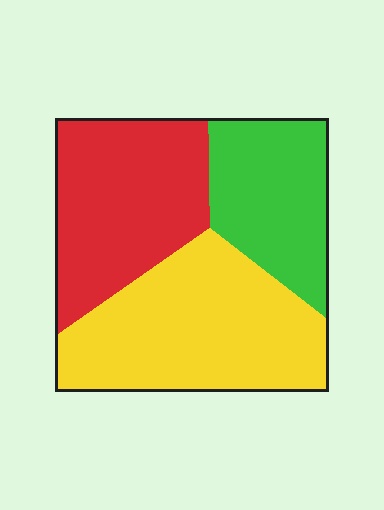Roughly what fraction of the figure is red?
Red covers roughly 35% of the figure.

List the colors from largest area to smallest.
From largest to smallest: yellow, red, green.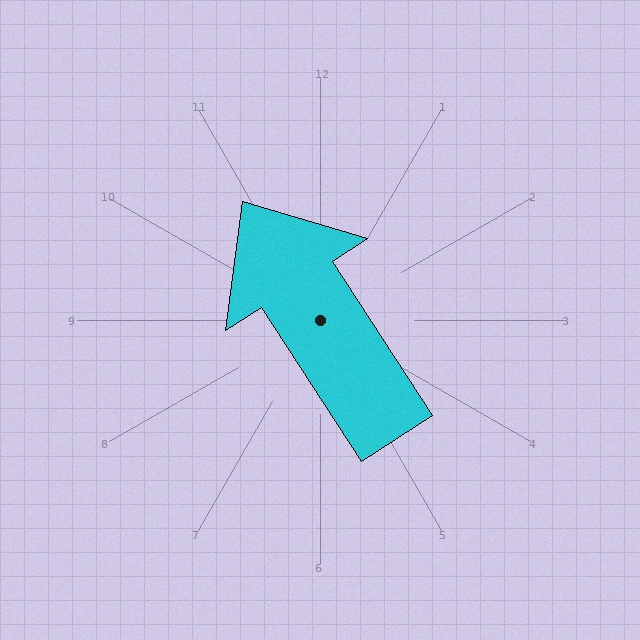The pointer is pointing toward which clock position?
Roughly 11 o'clock.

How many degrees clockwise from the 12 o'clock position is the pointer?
Approximately 327 degrees.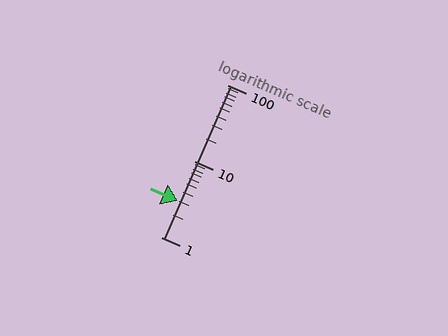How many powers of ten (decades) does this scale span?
The scale spans 2 decades, from 1 to 100.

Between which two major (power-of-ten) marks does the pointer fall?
The pointer is between 1 and 10.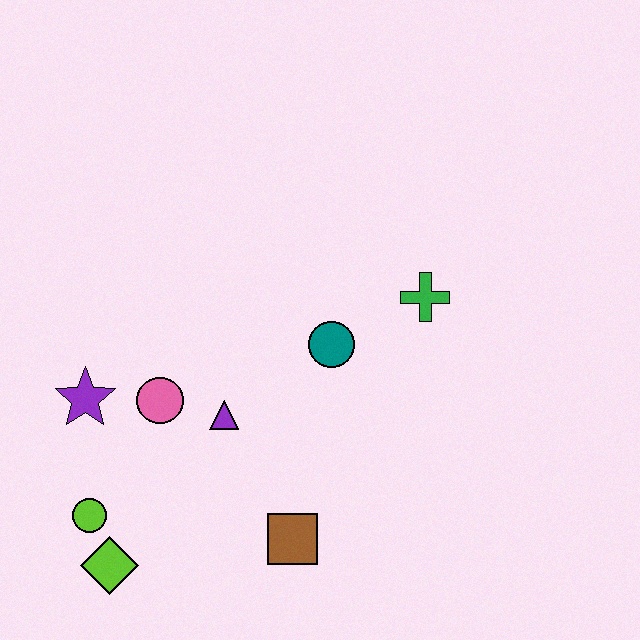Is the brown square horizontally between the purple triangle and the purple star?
No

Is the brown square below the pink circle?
Yes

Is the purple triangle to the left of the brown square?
Yes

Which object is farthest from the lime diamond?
The green cross is farthest from the lime diamond.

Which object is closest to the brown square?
The purple triangle is closest to the brown square.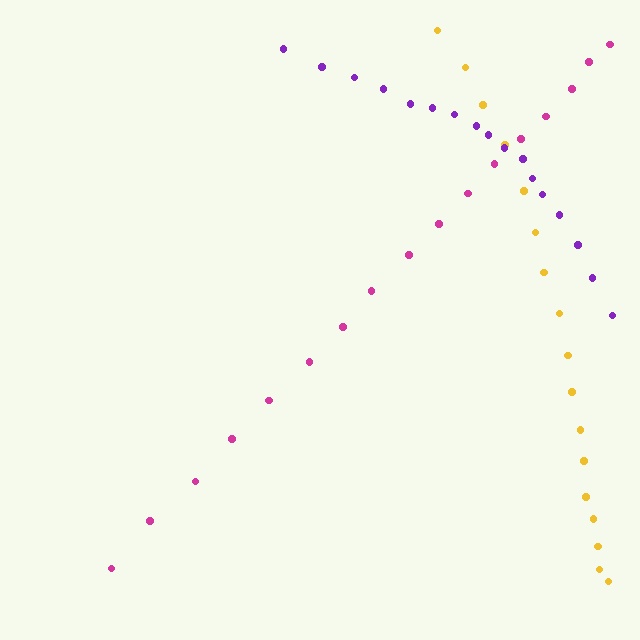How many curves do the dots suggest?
There are 3 distinct paths.